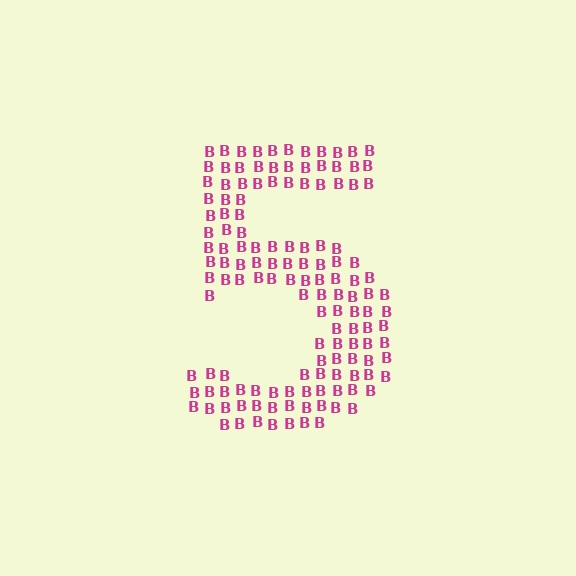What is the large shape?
The large shape is the digit 5.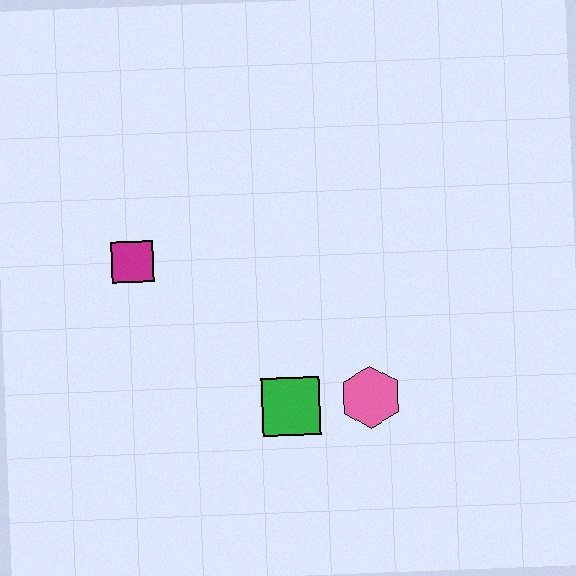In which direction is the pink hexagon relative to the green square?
The pink hexagon is to the right of the green square.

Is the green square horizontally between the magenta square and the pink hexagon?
Yes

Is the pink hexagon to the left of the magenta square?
No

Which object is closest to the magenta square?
The green square is closest to the magenta square.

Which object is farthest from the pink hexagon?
The magenta square is farthest from the pink hexagon.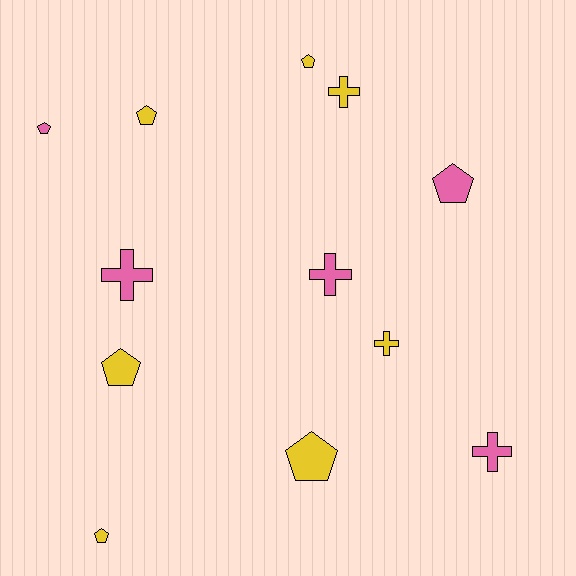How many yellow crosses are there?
There are 2 yellow crosses.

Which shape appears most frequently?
Pentagon, with 7 objects.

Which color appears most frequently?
Yellow, with 7 objects.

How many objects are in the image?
There are 12 objects.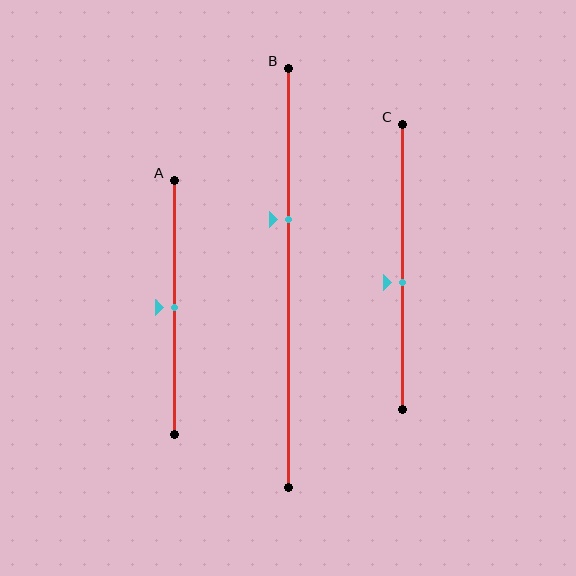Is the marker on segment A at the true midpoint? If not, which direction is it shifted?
Yes, the marker on segment A is at the true midpoint.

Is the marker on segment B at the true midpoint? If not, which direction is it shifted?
No, the marker on segment B is shifted upward by about 14% of the segment length.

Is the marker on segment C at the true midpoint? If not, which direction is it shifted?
No, the marker on segment C is shifted downward by about 5% of the segment length.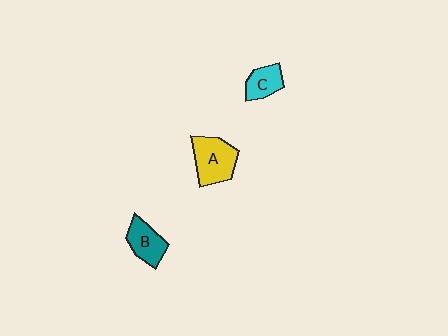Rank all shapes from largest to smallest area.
From largest to smallest: A (yellow), B (teal), C (cyan).